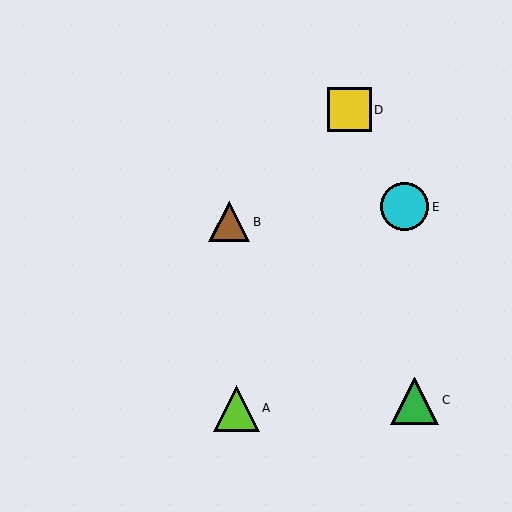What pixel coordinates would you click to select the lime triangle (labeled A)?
Click at (237, 409) to select the lime triangle A.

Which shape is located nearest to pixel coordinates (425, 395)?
The green triangle (labeled C) at (415, 401) is nearest to that location.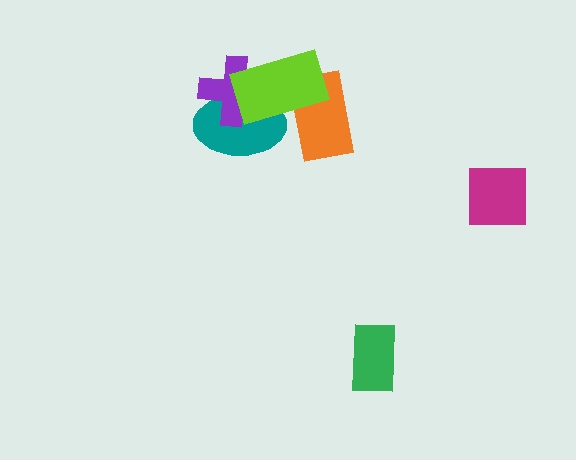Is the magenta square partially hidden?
No, no other shape covers it.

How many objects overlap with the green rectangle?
0 objects overlap with the green rectangle.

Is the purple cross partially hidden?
Yes, it is partially covered by another shape.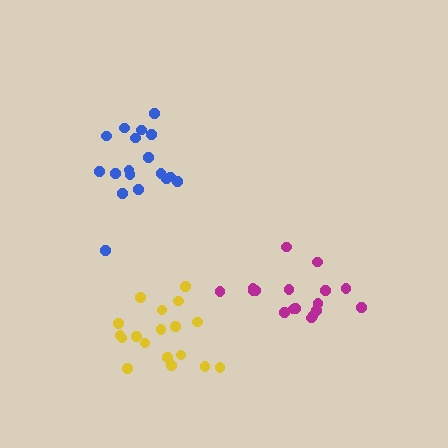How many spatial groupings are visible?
There are 3 spatial groupings.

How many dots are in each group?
Group 1: 18 dots, Group 2: 17 dots, Group 3: 18 dots (53 total).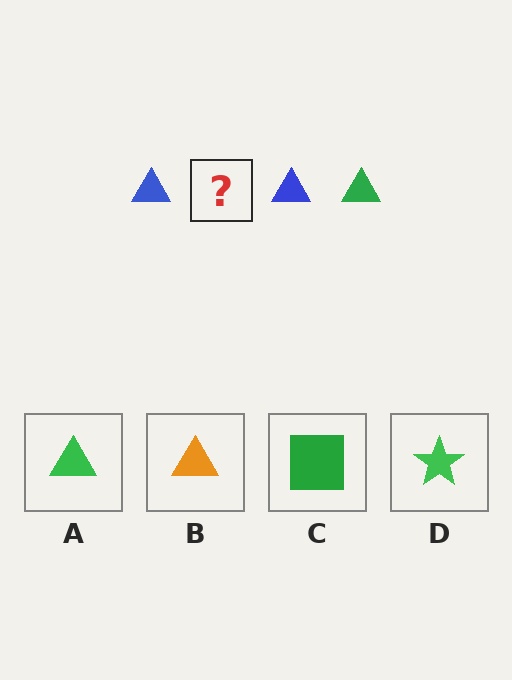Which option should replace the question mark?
Option A.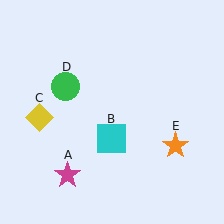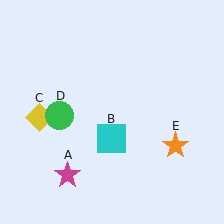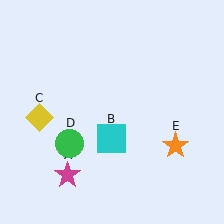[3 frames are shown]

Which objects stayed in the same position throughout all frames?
Magenta star (object A) and cyan square (object B) and yellow diamond (object C) and orange star (object E) remained stationary.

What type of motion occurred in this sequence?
The green circle (object D) rotated counterclockwise around the center of the scene.